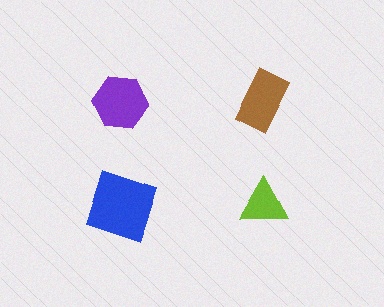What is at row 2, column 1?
A blue square.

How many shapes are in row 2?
2 shapes.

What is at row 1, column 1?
A purple hexagon.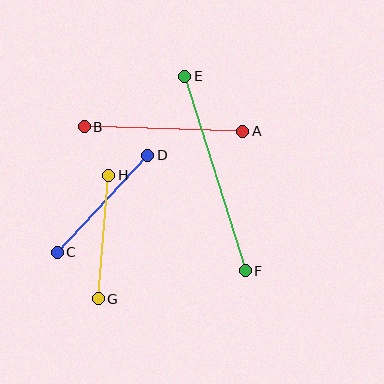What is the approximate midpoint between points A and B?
The midpoint is at approximately (164, 129) pixels.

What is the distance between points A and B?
The distance is approximately 159 pixels.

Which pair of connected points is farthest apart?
Points E and F are farthest apart.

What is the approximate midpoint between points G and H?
The midpoint is at approximately (104, 237) pixels.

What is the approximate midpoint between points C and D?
The midpoint is at approximately (103, 204) pixels.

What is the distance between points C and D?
The distance is approximately 133 pixels.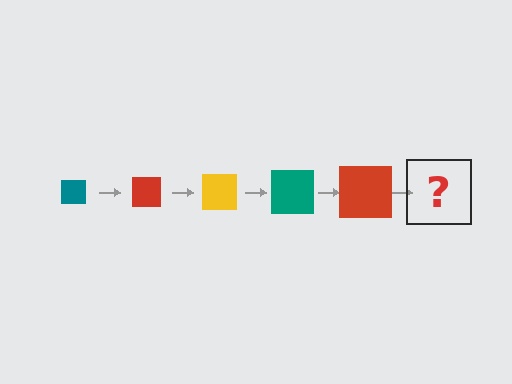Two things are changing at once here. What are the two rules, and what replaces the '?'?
The two rules are that the square grows larger each step and the color cycles through teal, red, and yellow. The '?' should be a yellow square, larger than the previous one.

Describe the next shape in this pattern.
It should be a yellow square, larger than the previous one.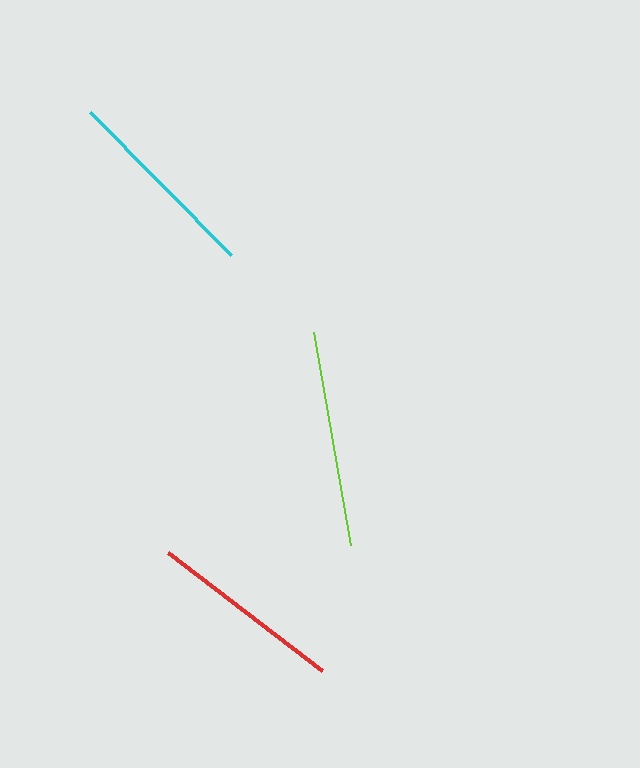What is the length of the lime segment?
The lime segment is approximately 216 pixels long.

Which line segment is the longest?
The lime line is the longest at approximately 216 pixels.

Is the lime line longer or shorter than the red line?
The lime line is longer than the red line.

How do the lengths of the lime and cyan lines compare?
The lime and cyan lines are approximately the same length.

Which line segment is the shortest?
The red line is the shortest at approximately 194 pixels.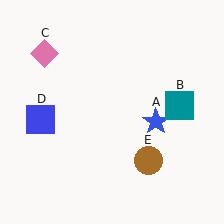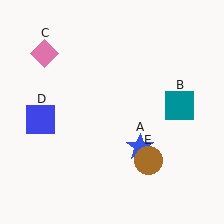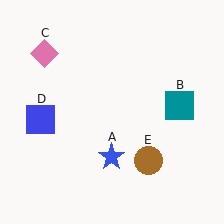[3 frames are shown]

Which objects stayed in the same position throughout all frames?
Teal square (object B) and pink diamond (object C) and blue square (object D) and brown circle (object E) remained stationary.